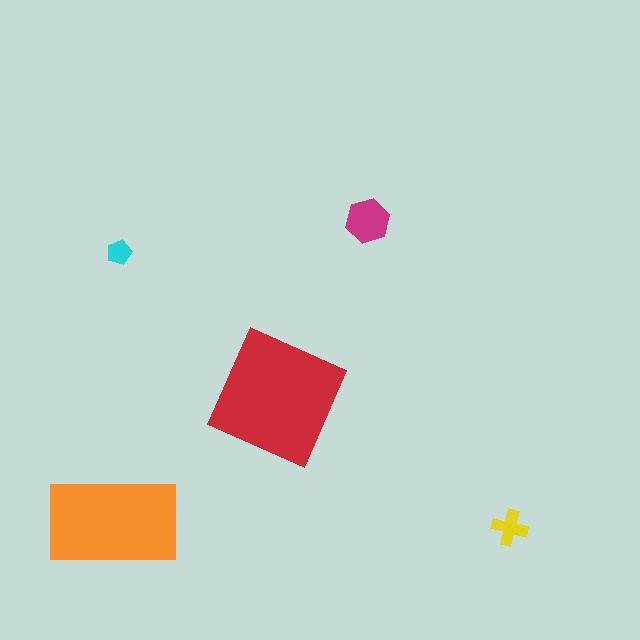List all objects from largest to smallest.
The red square, the orange rectangle, the magenta hexagon, the yellow cross, the cyan pentagon.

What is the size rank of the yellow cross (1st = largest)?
4th.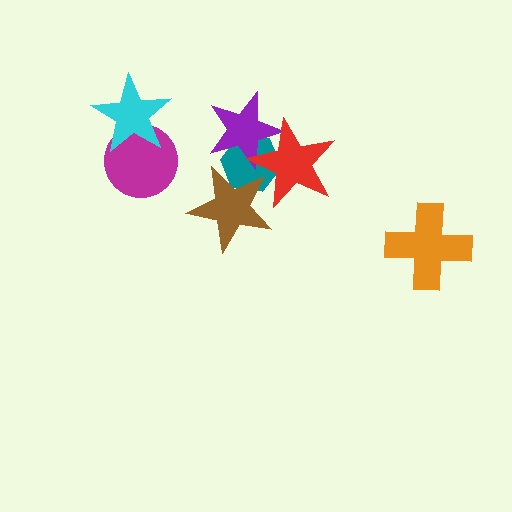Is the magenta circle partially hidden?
Yes, it is partially covered by another shape.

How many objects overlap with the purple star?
2 objects overlap with the purple star.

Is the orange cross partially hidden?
No, no other shape covers it.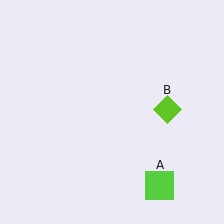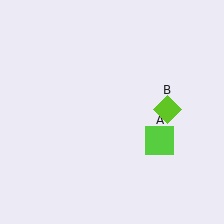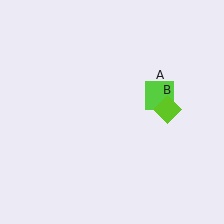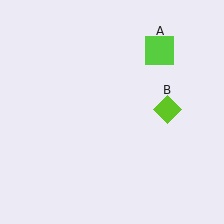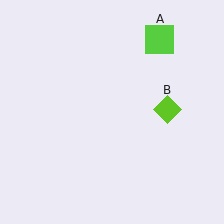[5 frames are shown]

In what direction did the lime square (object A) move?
The lime square (object A) moved up.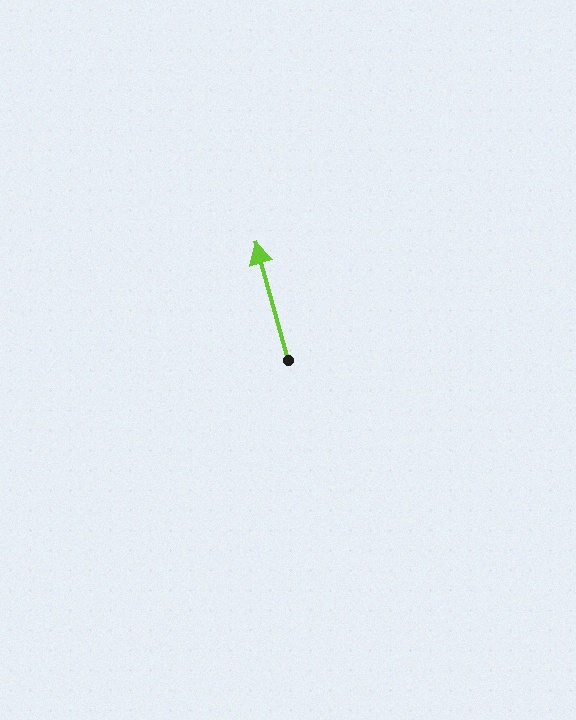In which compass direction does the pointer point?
North.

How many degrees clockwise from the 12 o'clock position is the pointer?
Approximately 344 degrees.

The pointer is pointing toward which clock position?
Roughly 11 o'clock.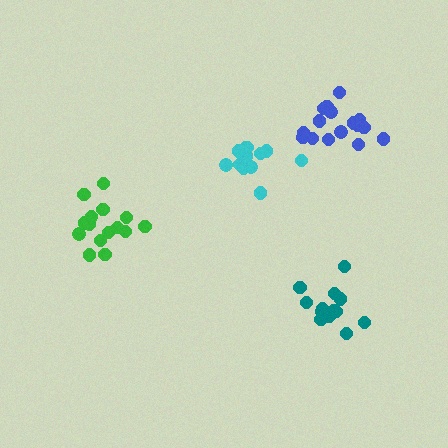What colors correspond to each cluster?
The clusters are colored: cyan, teal, green, blue.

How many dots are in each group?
Group 1: 13 dots, Group 2: 13 dots, Group 3: 16 dots, Group 4: 16 dots (58 total).